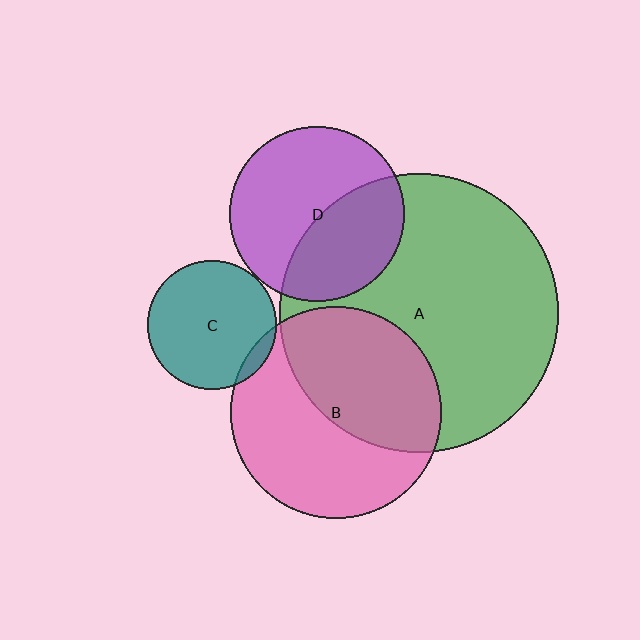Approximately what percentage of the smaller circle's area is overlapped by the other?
Approximately 50%.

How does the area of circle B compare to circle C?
Approximately 2.7 times.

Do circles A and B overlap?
Yes.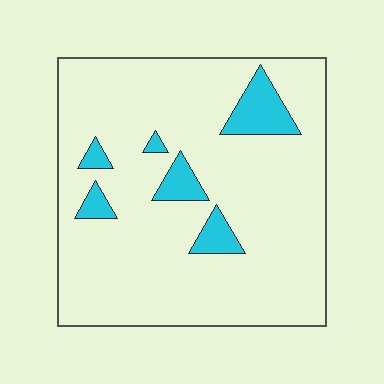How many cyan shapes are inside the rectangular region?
6.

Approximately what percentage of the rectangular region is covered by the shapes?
Approximately 10%.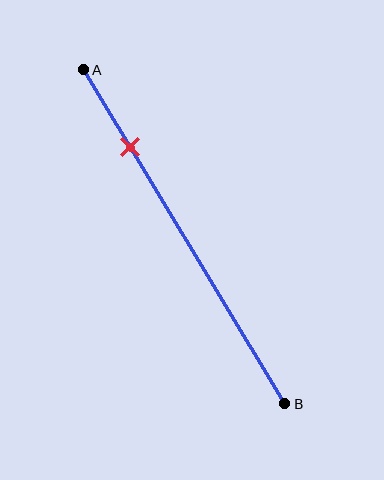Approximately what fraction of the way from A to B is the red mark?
The red mark is approximately 25% of the way from A to B.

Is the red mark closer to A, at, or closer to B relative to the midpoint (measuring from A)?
The red mark is closer to point A than the midpoint of segment AB.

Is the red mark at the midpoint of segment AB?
No, the mark is at about 25% from A, not at the 50% midpoint.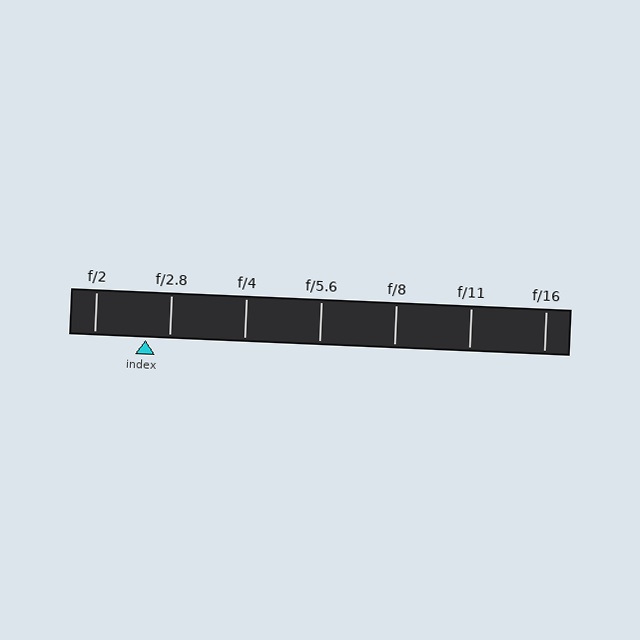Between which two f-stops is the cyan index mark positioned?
The index mark is between f/2 and f/2.8.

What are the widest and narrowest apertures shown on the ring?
The widest aperture shown is f/2 and the narrowest is f/16.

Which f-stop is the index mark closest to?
The index mark is closest to f/2.8.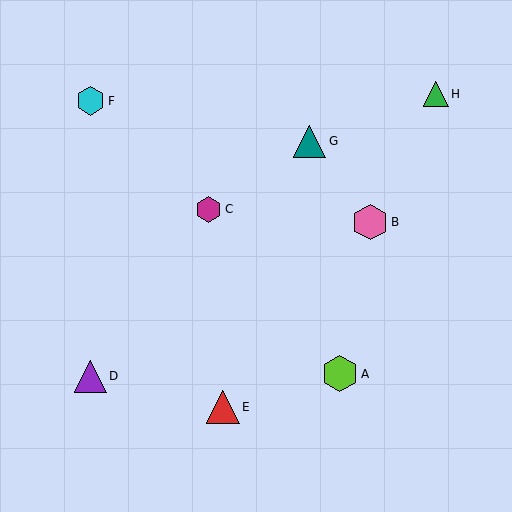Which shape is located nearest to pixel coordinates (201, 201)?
The magenta hexagon (labeled C) at (209, 209) is nearest to that location.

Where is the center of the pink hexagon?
The center of the pink hexagon is at (370, 222).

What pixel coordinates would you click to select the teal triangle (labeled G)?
Click at (309, 141) to select the teal triangle G.